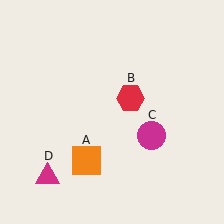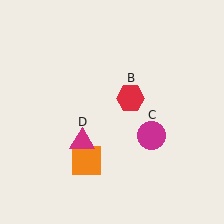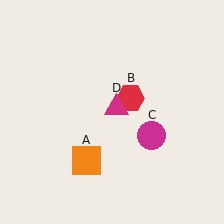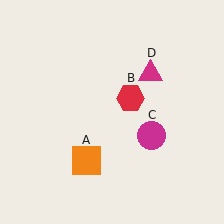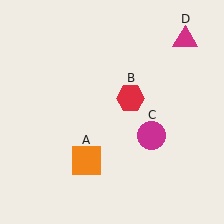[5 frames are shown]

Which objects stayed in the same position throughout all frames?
Orange square (object A) and red hexagon (object B) and magenta circle (object C) remained stationary.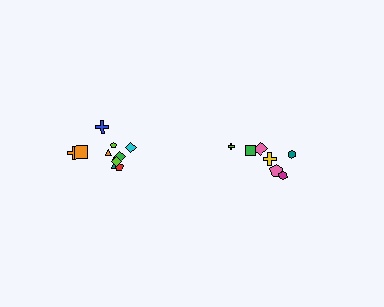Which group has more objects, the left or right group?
The left group.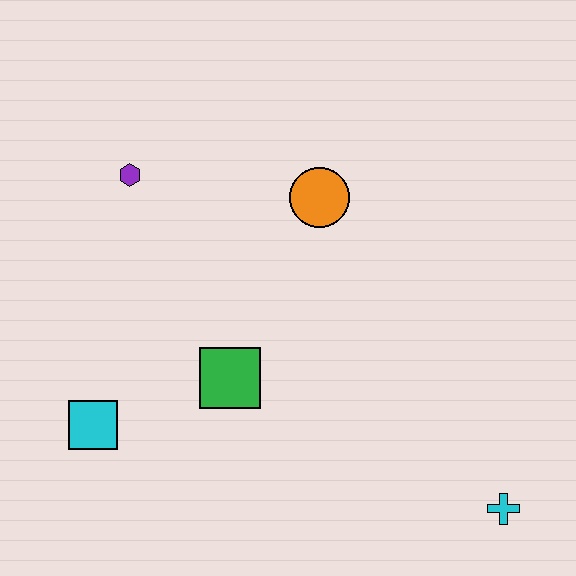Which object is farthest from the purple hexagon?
The cyan cross is farthest from the purple hexagon.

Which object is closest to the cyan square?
The green square is closest to the cyan square.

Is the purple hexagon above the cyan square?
Yes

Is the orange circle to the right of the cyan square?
Yes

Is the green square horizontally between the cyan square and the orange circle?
Yes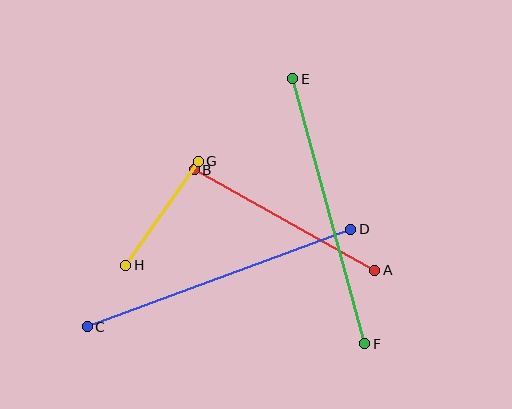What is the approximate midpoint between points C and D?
The midpoint is at approximately (219, 278) pixels.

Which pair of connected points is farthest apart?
Points C and D are farthest apart.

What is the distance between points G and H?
The distance is approximately 127 pixels.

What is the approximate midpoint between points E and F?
The midpoint is at approximately (329, 211) pixels.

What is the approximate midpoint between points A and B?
The midpoint is at approximately (284, 220) pixels.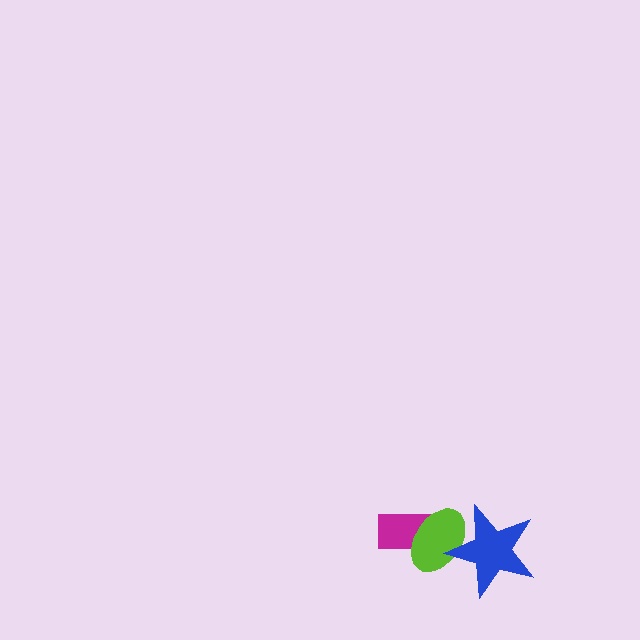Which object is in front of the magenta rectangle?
The lime ellipse is in front of the magenta rectangle.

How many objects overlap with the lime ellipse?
2 objects overlap with the lime ellipse.